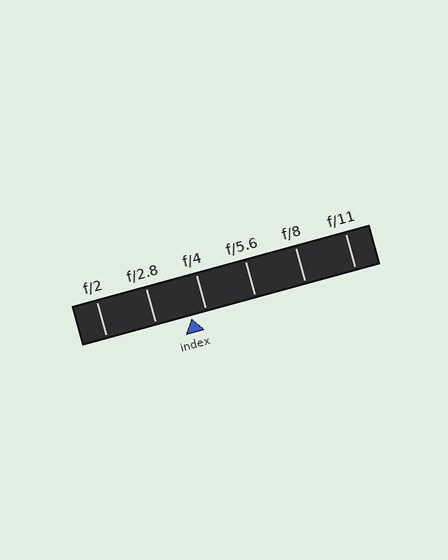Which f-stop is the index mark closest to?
The index mark is closest to f/4.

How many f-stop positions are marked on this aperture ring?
There are 6 f-stop positions marked.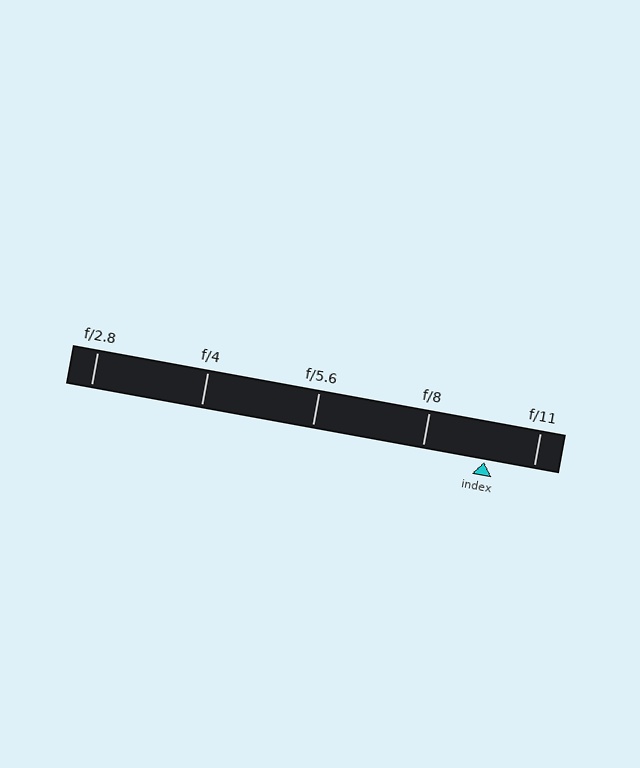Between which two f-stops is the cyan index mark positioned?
The index mark is between f/8 and f/11.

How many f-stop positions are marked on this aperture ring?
There are 5 f-stop positions marked.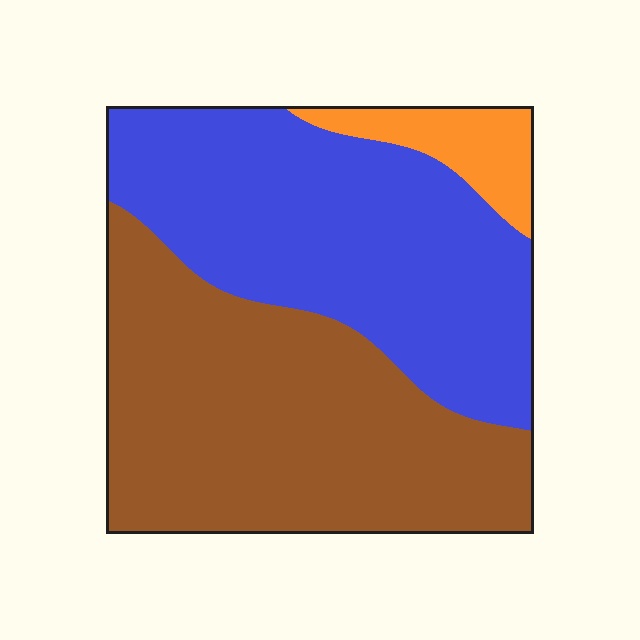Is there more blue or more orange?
Blue.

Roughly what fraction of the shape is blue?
Blue covers 44% of the shape.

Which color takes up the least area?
Orange, at roughly 10%.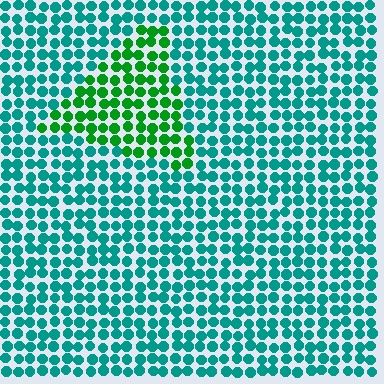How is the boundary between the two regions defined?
The boundary is defined purely by a slight shift in hue (about 45 degrees). Spacing, size, and orientation are identical on both sides.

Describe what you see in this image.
The image is filled with small teal elements in a uniform arrangement. A triangle-shaped region is visible where the elements are tinted to a slightly different hue, forming a subtle color boundary.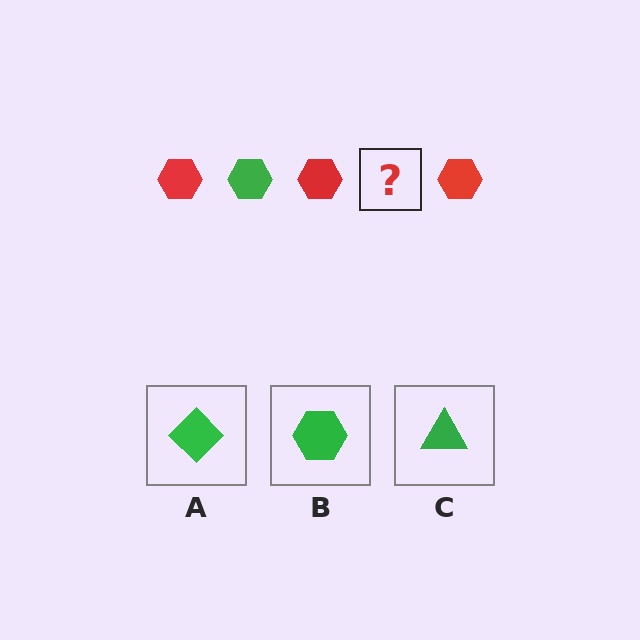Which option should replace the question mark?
Option B.